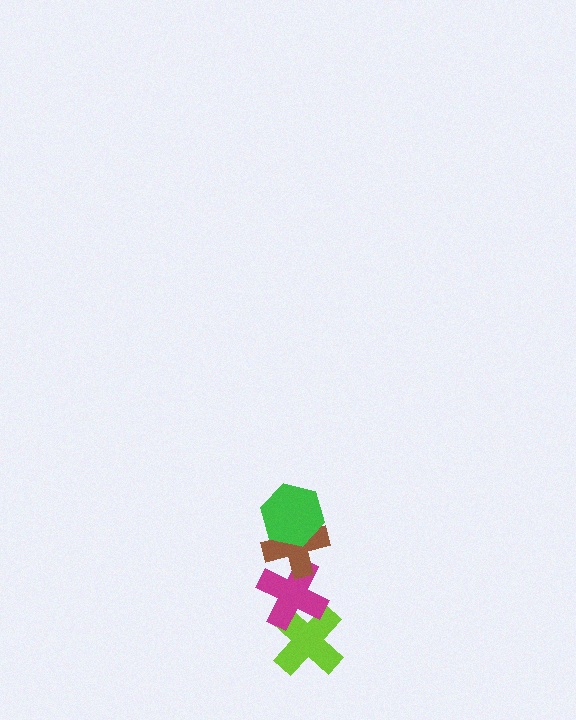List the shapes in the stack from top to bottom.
From top to bottom: the green hexagon, the brown cross, the magenta cross, the lime cross.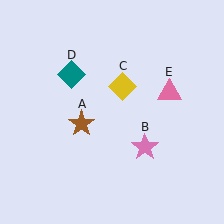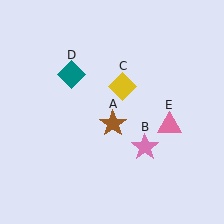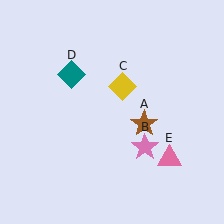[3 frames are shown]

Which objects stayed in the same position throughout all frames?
Pink star (object B) and yellow diamond (object C) and teal diamond (object D) remained stationary.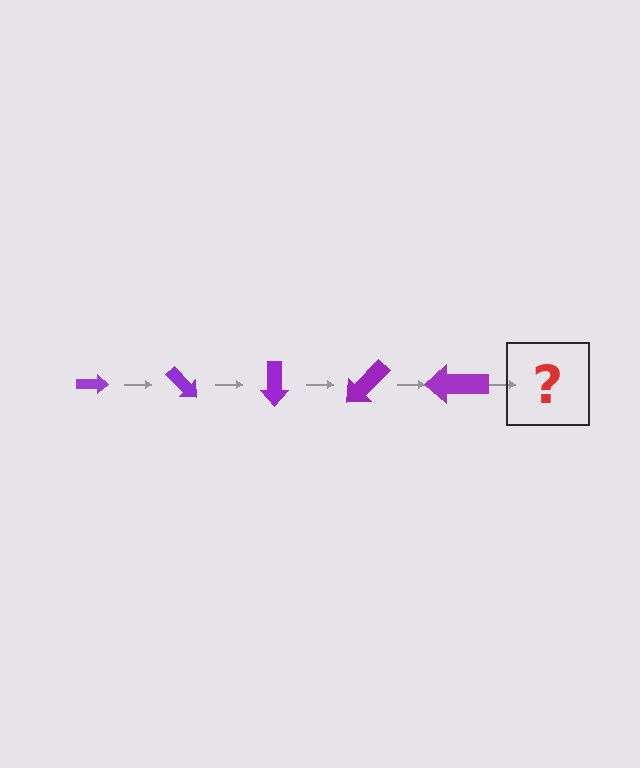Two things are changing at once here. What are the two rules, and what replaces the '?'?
The two rules are that the arrow grows larger each step and it rotates 45 degrees each step. The '?' should be an arrow, larger than the previous one and rotated 225 degrees from the start.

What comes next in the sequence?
The next element should be an arrow, larger than the previous one and rotated 225 degrees from the start.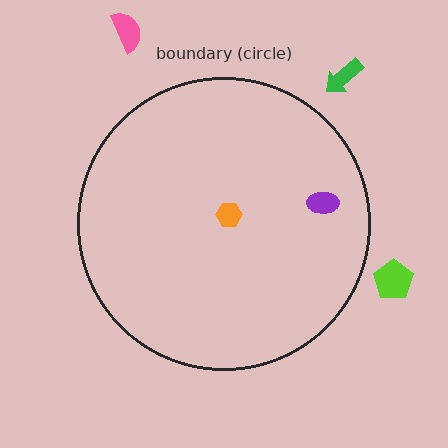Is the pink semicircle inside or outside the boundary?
Outside.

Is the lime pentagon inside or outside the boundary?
Outside.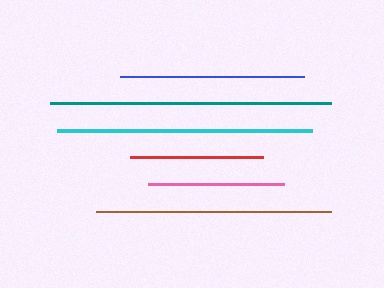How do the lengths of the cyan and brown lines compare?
The cyan and brown lines are approximately the same length.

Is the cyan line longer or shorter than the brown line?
The cyan line is longer than the brown line.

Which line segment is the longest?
The teal line is the longest at approximately 281 pixels.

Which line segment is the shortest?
The red line is the shortest at approximately 133 pixels.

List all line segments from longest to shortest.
From longest to shortest: teal, cyan, brown, blue, pink, red.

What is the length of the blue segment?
The blue segment is approximately 185 pixels long.